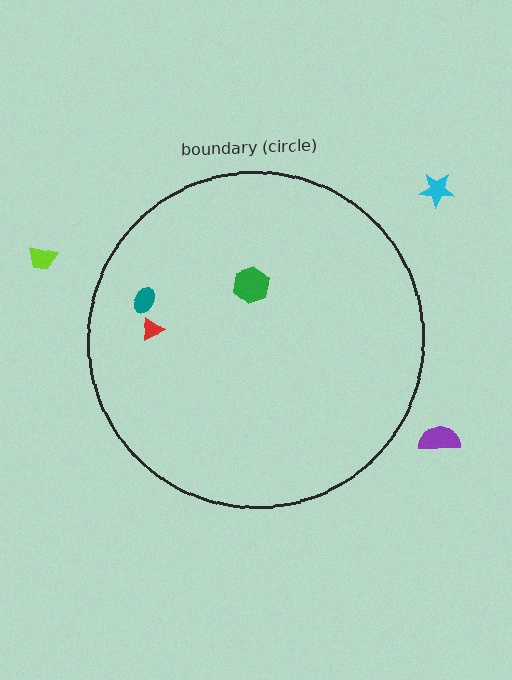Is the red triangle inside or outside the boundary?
Inside.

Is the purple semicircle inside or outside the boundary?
Outside.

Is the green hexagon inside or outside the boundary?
Inside.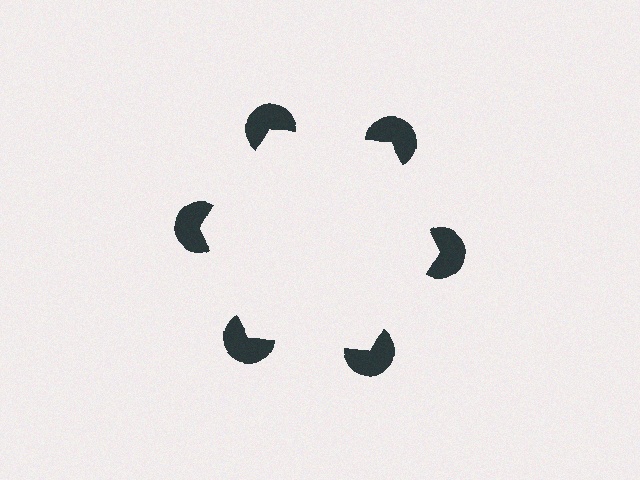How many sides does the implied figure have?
6 sides.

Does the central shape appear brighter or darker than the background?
It typically appears slightly brighter than the background, even though no actual brightness change is drawn.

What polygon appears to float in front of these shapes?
An illusory hexagon — its edges are inferred from the aligned wedge cuts in the pac-man discs, not physically drawn.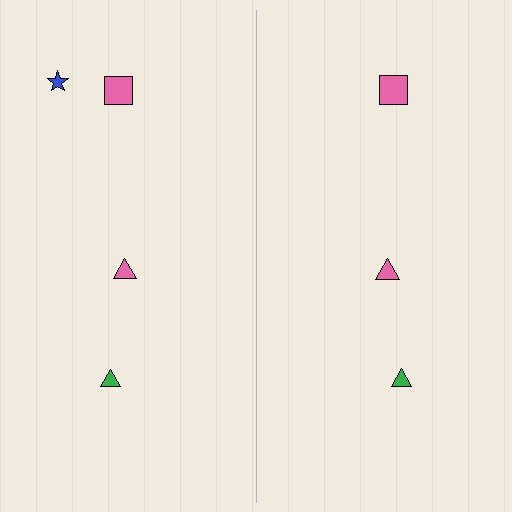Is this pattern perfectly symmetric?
No, the pattern is not perfectly symmetric. A blue star is missing from the right side.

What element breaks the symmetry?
A blue star is missing from the right side.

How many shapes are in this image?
There are 7 shapes in this image.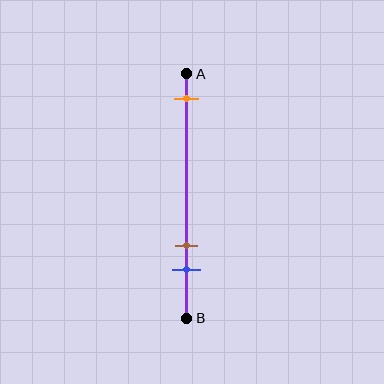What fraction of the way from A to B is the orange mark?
The orange mark is approximately 10% (0.1) of the way from A to B.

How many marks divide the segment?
There are 3 marks dividing the segment.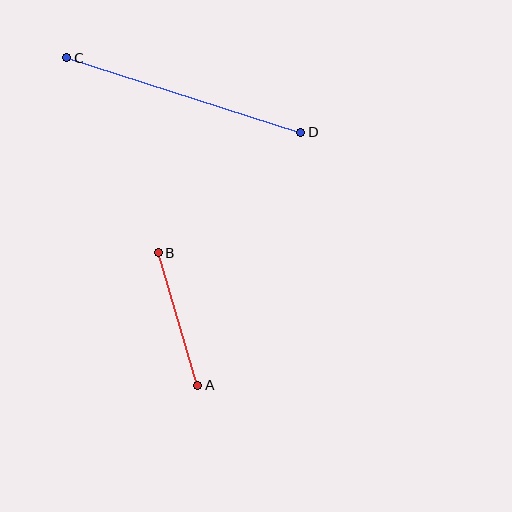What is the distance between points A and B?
The distance is approximately 138 pixels.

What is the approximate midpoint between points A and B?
The midpoint is at approximately (178, 319) pixels.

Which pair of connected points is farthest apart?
Points C and D are farthest apart.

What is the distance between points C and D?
The distance is approximately 245 pixels.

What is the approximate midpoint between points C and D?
The midpoint is at approximately (184, 95) pixels.